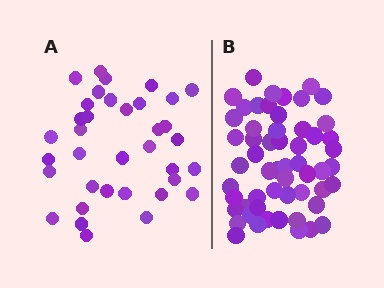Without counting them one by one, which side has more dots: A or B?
Region B (the right region) has more dots.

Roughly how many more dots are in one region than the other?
Region B has approximately 20 more dots than region A.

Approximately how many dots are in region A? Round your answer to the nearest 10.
About 40 dots. (The exact count is 36, which rounds to 40.)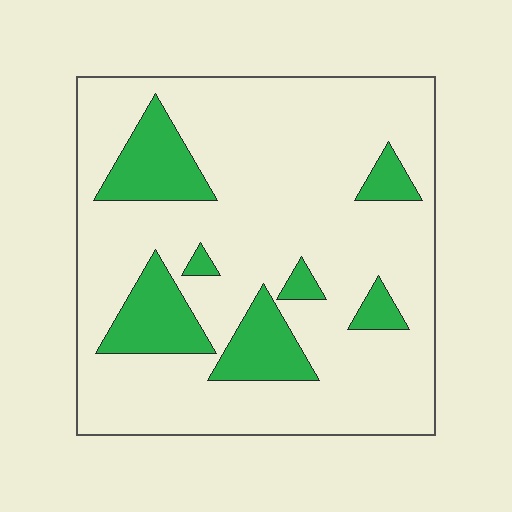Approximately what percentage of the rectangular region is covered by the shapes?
Approximately 20%.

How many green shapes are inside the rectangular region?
7.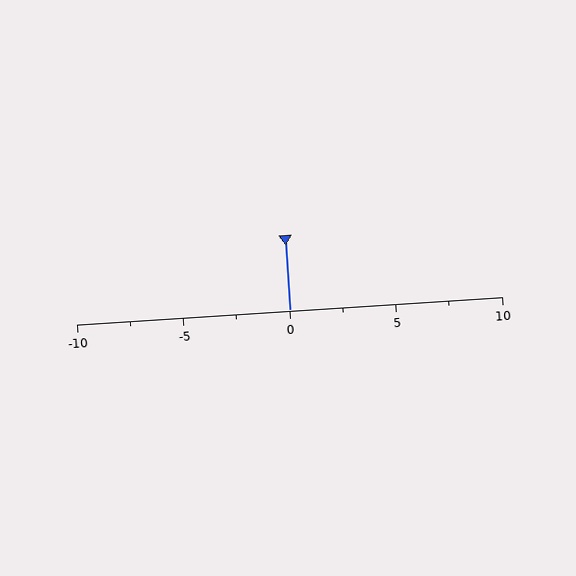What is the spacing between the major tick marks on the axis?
The major ticks are spaced 5 apart.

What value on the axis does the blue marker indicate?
The marker indicates approximately 0.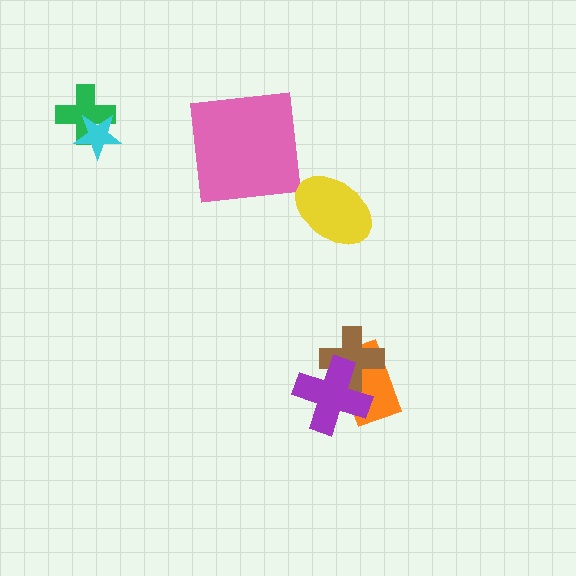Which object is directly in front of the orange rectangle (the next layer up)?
The brown cross is directly in front of the orange rectangle.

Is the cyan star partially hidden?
No, no other shape covers it.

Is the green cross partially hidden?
Yes, it is partially covered by another shape.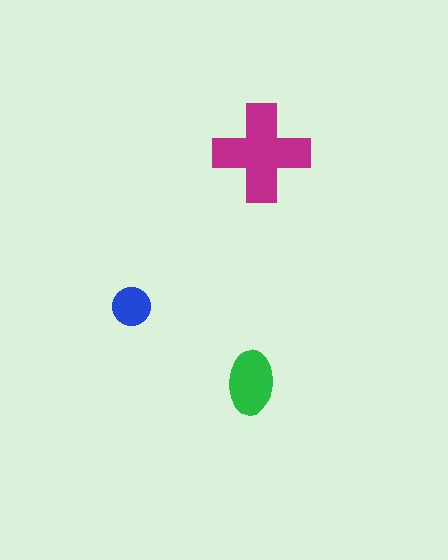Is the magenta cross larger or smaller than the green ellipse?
Larger.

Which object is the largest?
The magenta cross.